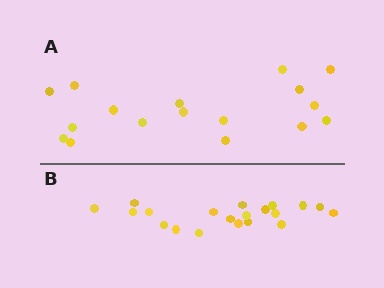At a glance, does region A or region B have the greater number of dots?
Region B (the bottom region) has more dots.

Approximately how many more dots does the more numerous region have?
Region B has just a few more — roughly 2 or 3 more dots than region A.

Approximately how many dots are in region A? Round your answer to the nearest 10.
About 20 dots. (The exact count is 17, which rounds to 20.)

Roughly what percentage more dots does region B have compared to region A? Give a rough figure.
About 20% more.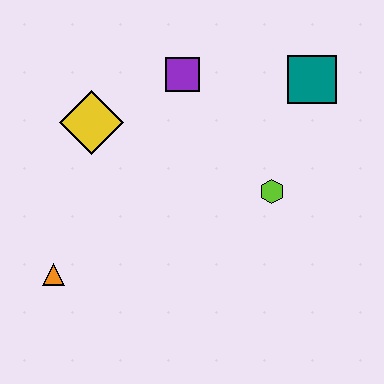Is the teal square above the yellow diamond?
Yes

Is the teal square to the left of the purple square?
No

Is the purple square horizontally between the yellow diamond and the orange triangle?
No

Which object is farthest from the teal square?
The orange triangle is farthest from the teal square.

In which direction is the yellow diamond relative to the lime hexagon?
The yellow diamond is to the left of the lime hexagon.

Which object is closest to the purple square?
The yellow diamond is closest to the purple square.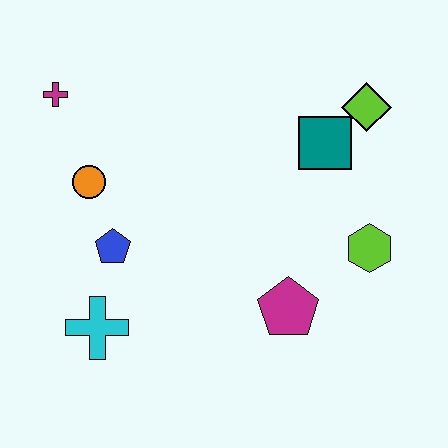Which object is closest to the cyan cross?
The blue pentagon is closest to the cyan cross.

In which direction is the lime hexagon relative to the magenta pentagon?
The lime hexagon is to the right of the magenta pentagon.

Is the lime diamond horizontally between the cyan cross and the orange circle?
No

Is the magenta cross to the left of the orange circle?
Yes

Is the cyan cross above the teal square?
No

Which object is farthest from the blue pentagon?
The lime diamond is farthest from the blue pentagon.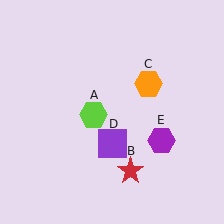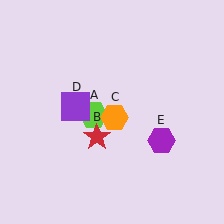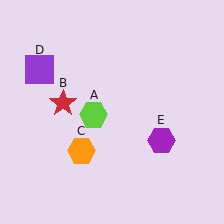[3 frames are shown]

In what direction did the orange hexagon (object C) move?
The orange hexagon (object C) moved down and to the left.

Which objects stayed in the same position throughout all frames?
Lime hexagon (object A) and purple hexagon (object E) remained stationary.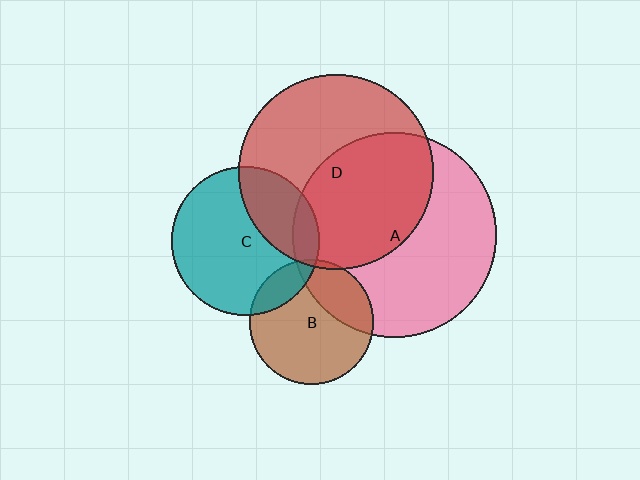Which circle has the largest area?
Circle A (pink).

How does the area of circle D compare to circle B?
Approximately 2.4 times.